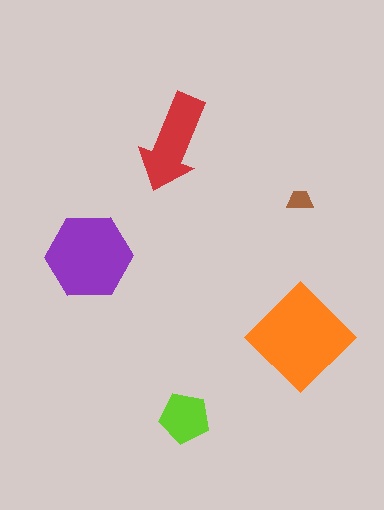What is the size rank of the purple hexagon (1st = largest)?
2nd.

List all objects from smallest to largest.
The brown trapezoid, the lime pentagon, the red arrow, the purple hexagon, the orange diamond.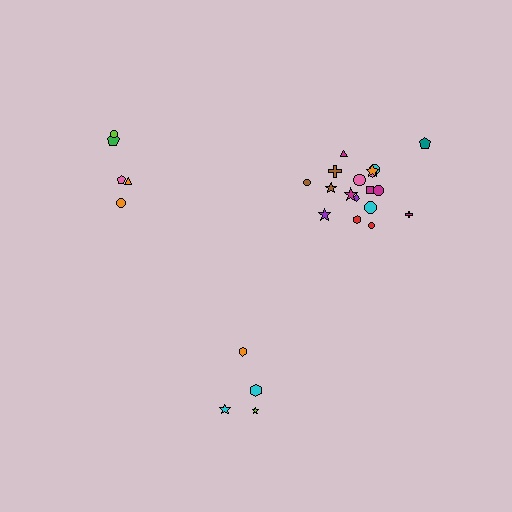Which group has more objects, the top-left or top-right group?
The top-right group.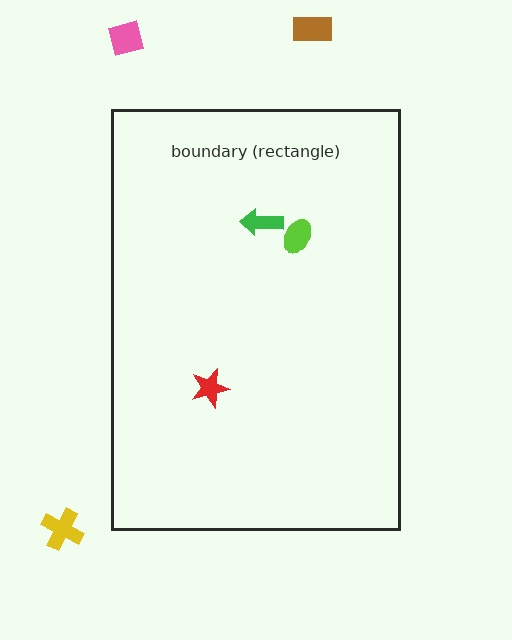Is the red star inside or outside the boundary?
Inside.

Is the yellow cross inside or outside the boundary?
Outside.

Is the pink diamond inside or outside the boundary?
Outside.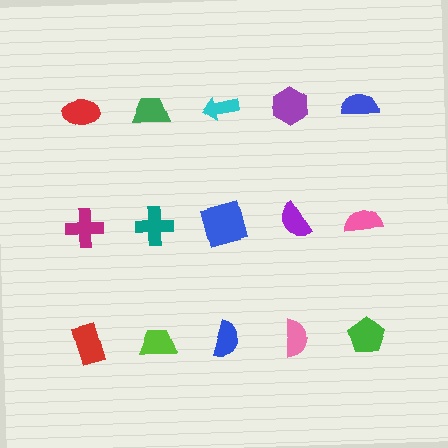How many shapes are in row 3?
5 shapes.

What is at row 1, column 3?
A cyan arrow.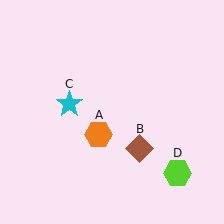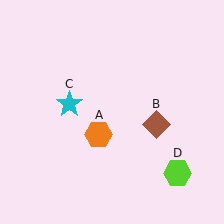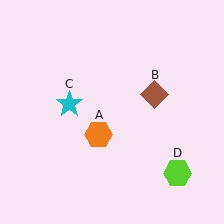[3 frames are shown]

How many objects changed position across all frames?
1 object changed position: brown diamond (object B).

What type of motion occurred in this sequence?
The brown diamond (object B) rotated counterclockwise around the center of the scene.